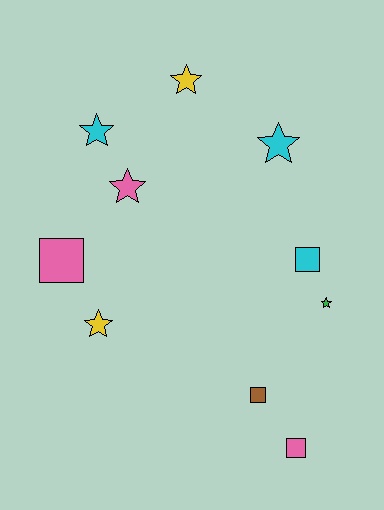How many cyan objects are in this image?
There are 3 cyan objects.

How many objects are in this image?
There are 10 objects.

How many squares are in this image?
There are 4 squares.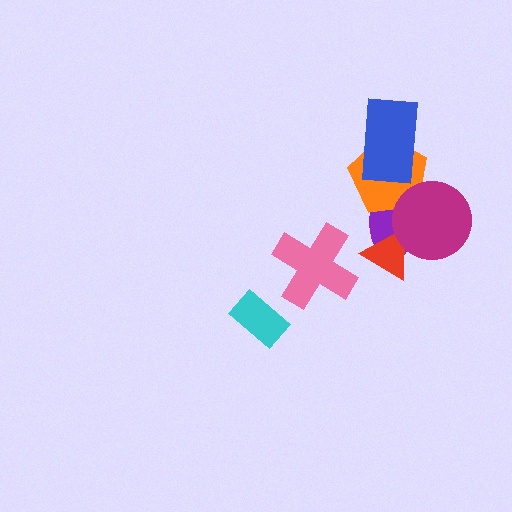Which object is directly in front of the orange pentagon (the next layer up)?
The magenta circle is directly in front of the orange pentagon.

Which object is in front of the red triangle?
The magenta circle is in front of the red triangle.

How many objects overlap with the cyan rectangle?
0 objects overlap with the cyan rectangle.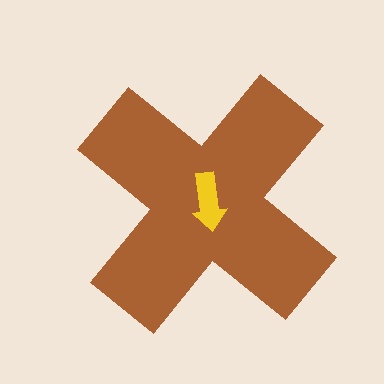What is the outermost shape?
The brown cross.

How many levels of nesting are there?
2.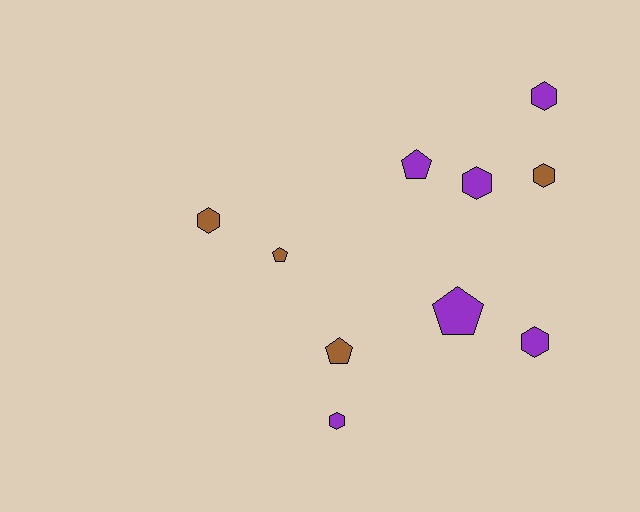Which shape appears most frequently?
Hexagon, with 6 objects.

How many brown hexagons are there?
There are 2 brown hexagons.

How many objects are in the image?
There are 10 objects.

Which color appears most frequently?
Purple, with 6 objects.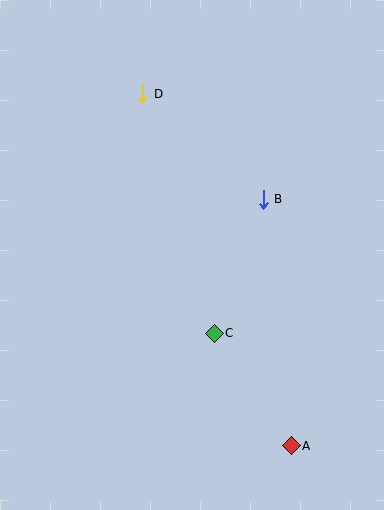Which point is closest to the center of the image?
Point C at (214, 333) is closest to the center.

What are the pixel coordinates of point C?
Point C is at (214, 333).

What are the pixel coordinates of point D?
Point D is at (143, 94).